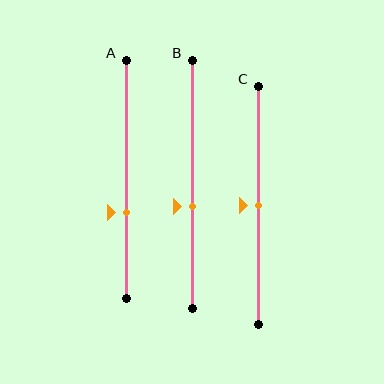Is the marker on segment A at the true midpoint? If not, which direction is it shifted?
No, the marker on segment A is shifted downward by about 14% of the segment length.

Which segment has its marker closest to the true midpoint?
Segment C has its marker closest to the true midpoint.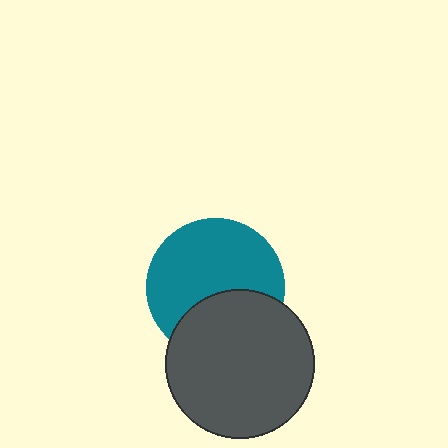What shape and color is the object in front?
The object in front is a dark gray circle.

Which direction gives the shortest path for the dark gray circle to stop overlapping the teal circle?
Moving down gives the shortest separation.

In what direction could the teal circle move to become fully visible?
The teal circle could move up. That would shift it out from behind the dark gray circle entirely.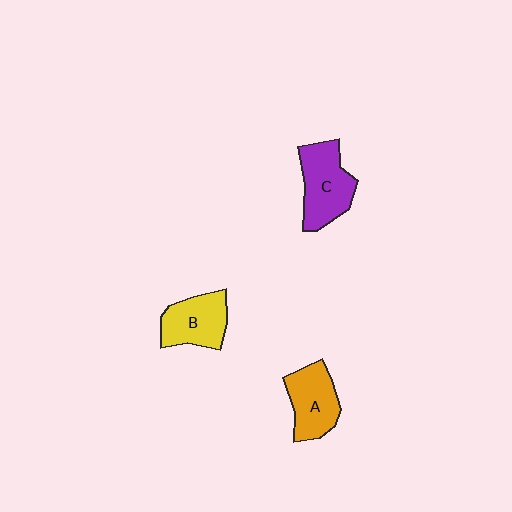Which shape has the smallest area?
Shape B (yellow).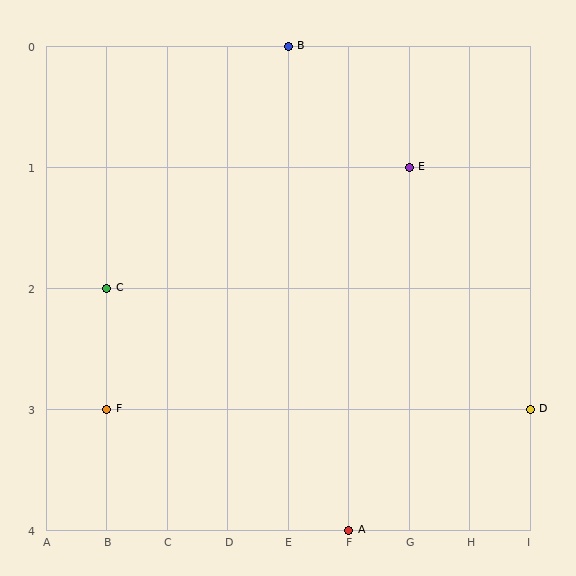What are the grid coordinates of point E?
Point E is at grid coordinates (G, 1).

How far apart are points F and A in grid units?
Points F and A are 4 columns and 1 row apart (about 4.1 grid units diagonally).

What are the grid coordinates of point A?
Point A is at grid coordinates (F, 4).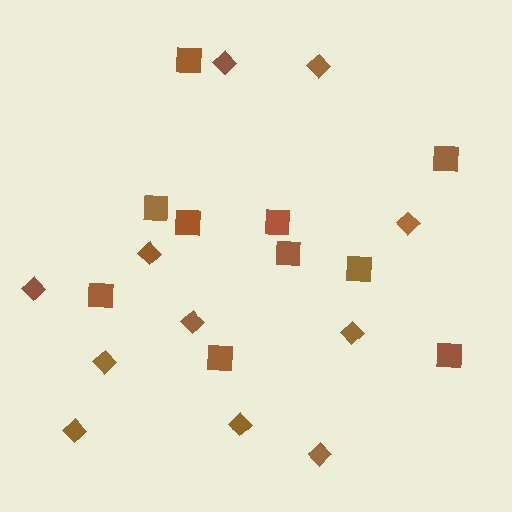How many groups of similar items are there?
There are 2 groups: one group of squares (10) and one group of diamonds (11).